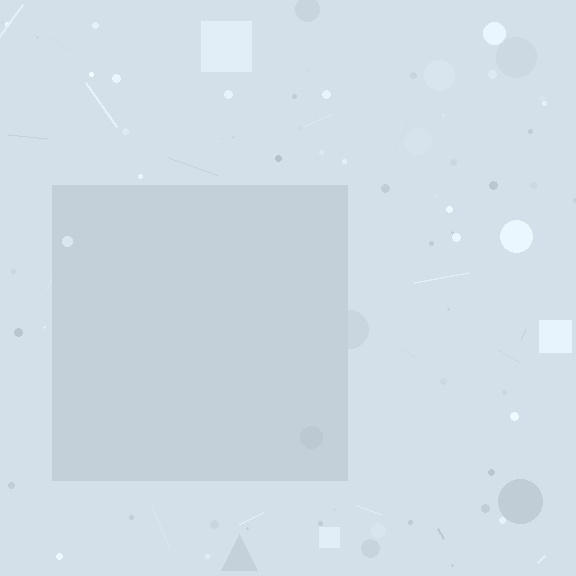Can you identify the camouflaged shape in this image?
The camouflaged shape is a square.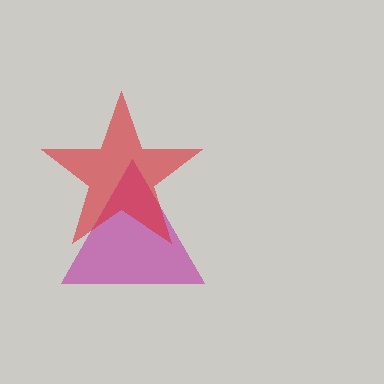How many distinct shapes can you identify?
There are 2 distinct shapes: a magenta triangle, a red star.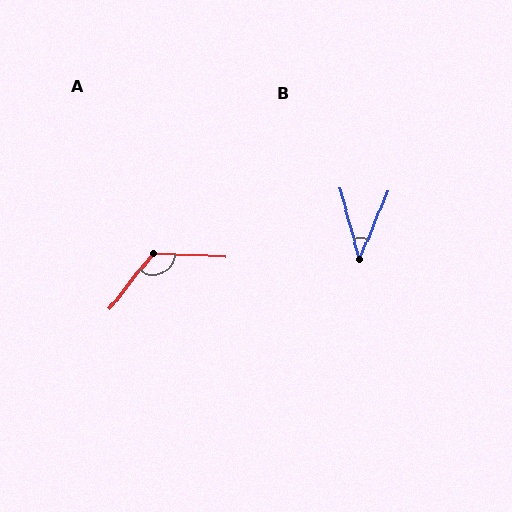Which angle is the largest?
A, at approximately 125 degrees.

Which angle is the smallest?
B, at approximately 37 degrees.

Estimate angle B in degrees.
Approximately 37 degrees.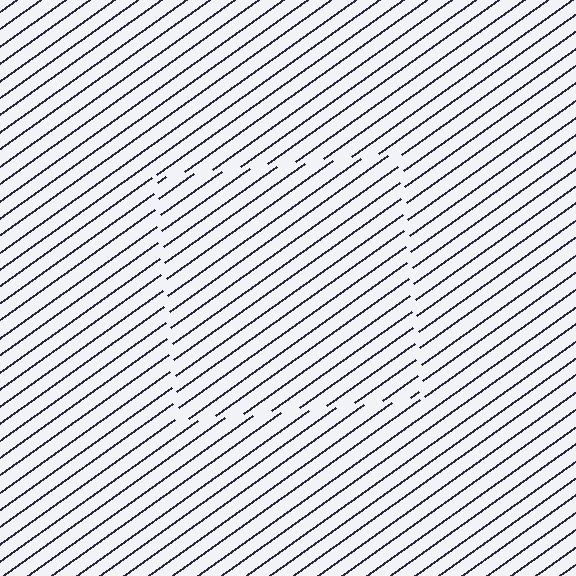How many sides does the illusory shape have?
4 sides — the line-ends trace a square.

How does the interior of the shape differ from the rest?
The interior of the shape contains the same grating, shifted by half a period — the contour is defined by the phase discontinuity where line-ends from the inner and outer gratings abut.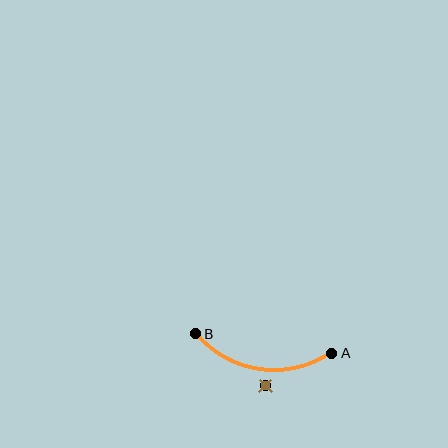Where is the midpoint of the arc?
The arc midpoint is the point on the curve farthest from the straight line joining A and B. It sits below that line.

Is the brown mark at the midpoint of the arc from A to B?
No — the brown mark does not lie on the arc at all. It sits slightly outside the curve.